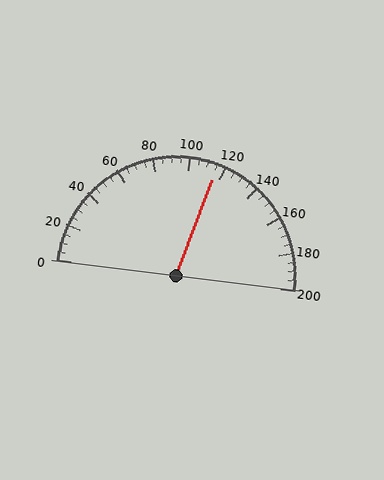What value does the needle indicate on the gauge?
The needle indicates approximately 115.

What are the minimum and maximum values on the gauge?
The gauge ranges from 0 to 200.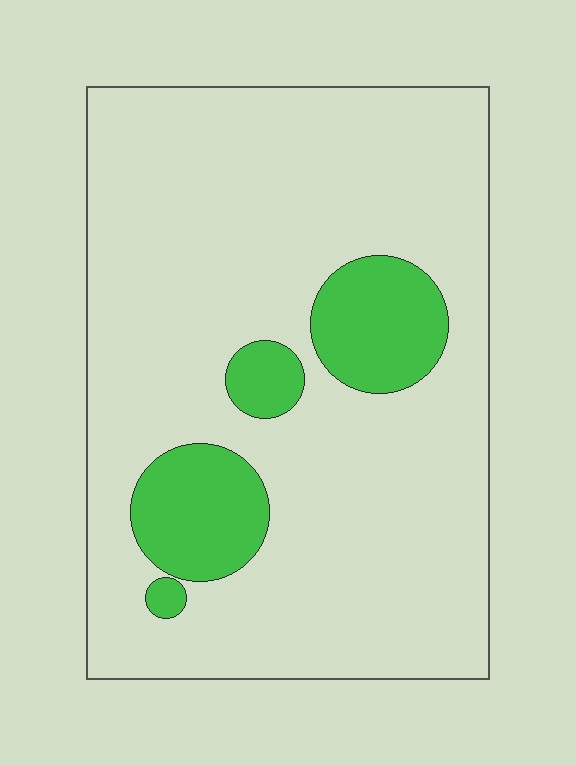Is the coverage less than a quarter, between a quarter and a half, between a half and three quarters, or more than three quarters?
Less than a quarter.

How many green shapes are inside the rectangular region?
4.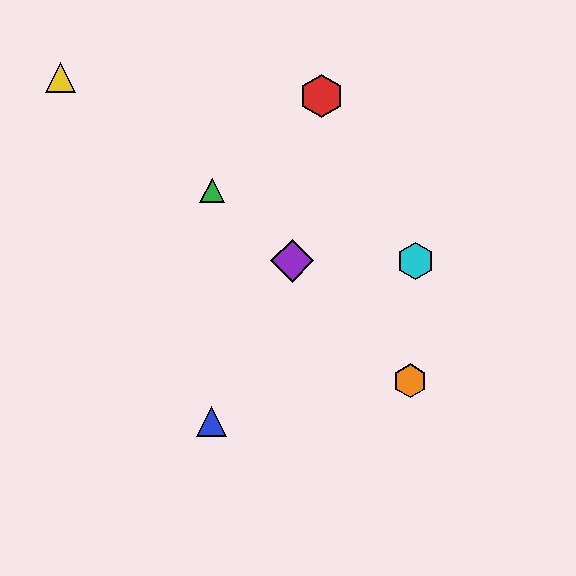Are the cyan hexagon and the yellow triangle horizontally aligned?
No, the cyan hexagon is at y≈261 and the yellow triangle is at y≈77.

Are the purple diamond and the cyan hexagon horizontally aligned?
Yes, both are at y≈261.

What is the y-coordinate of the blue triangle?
The blue triangle is at y≈422.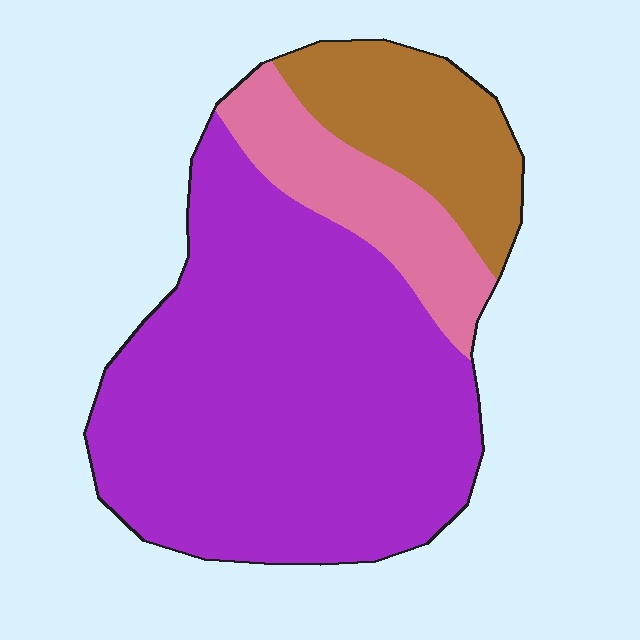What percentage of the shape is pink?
Pink takes up about one sixth (1/6) of the shape.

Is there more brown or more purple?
Purple.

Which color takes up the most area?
Purple, at roughly 65%.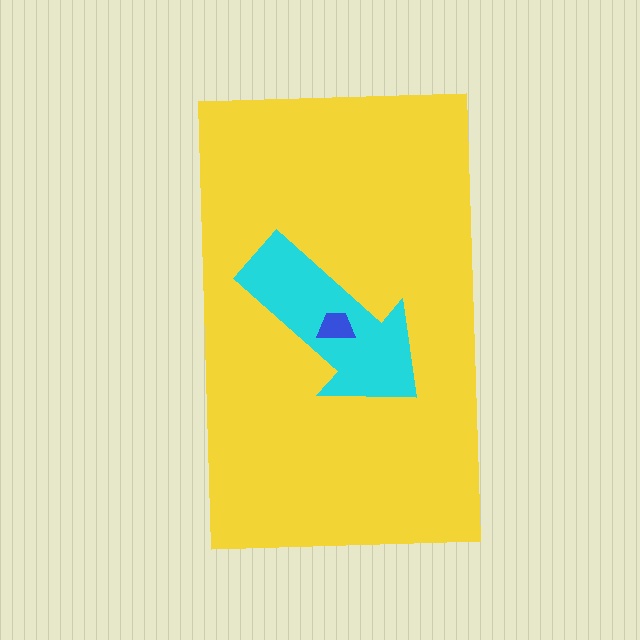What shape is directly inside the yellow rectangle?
The cyan arrow.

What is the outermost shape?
The yellow rectangle.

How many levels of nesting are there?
3.